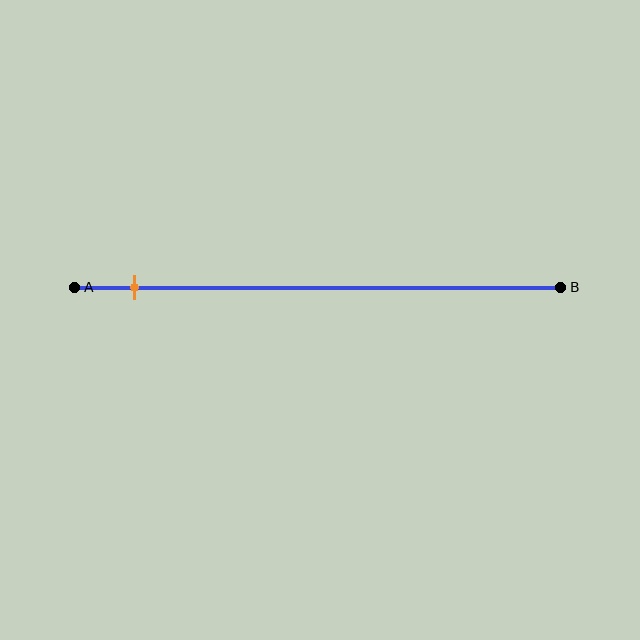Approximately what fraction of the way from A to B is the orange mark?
The orange mark is approximately 10% of the way from A to B.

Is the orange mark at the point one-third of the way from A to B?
No, the mark is at about 10% from A, not at the 33% one-third point.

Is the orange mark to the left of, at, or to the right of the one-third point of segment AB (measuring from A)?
The orange mark is to the left of the one-third point of segment AB.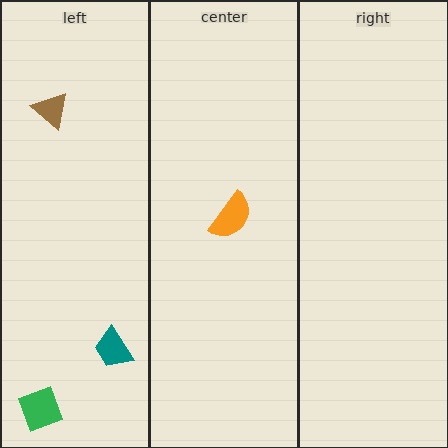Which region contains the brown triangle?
The left region.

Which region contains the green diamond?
The left region.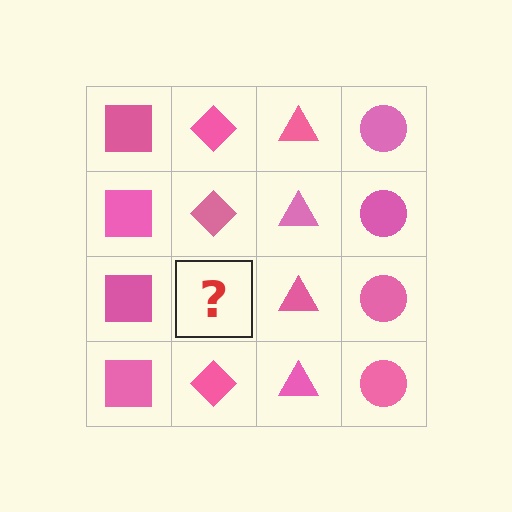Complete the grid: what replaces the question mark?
The question mark should be replaced with a pink diamond.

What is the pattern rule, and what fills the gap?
The rule is that each column has a consistent shape. The gap should be filled with a pink diamond.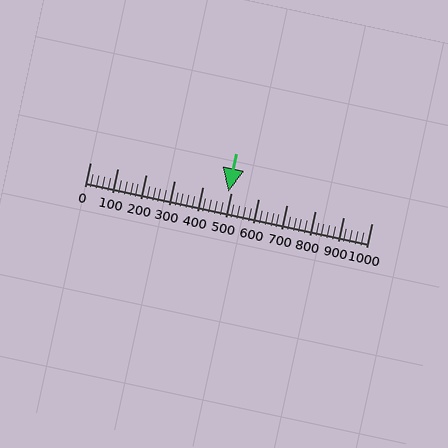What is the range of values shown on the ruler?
The ruler shows values from 0 to 1000.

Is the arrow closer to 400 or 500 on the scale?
The arrow is closer to 500.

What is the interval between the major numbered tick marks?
The major tick marks are spaced 100 units apart.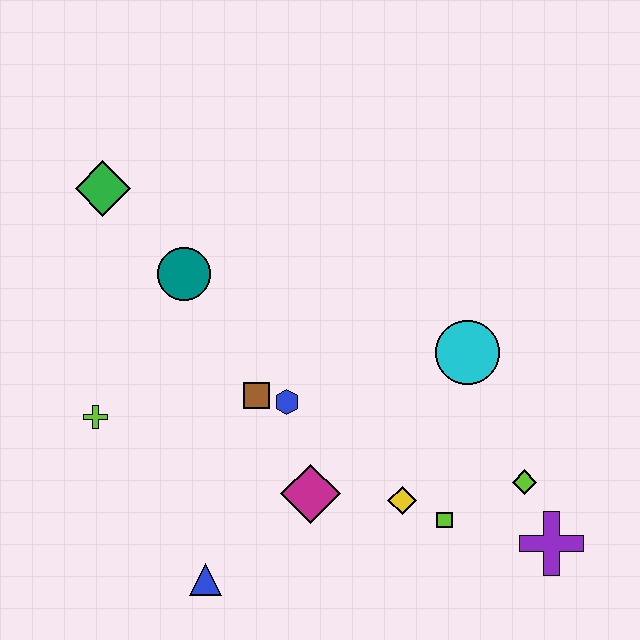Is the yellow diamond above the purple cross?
Yes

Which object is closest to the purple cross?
The lime diamond is closest to the purple cross.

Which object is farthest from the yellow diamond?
The green diamond is farthest from the yellow diamond.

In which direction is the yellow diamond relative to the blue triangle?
The yellow diamond is to the right of the blue triangle.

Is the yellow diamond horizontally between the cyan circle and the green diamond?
Yes